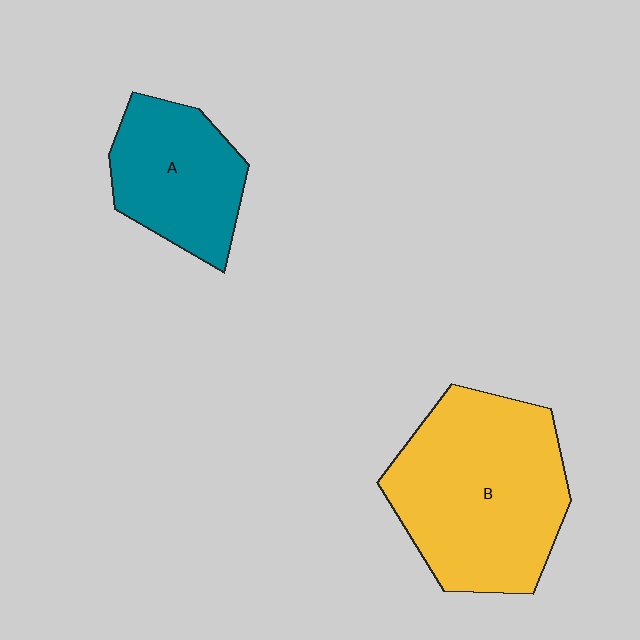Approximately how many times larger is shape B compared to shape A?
Approximately 1.7 times.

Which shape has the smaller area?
Shape A (teal).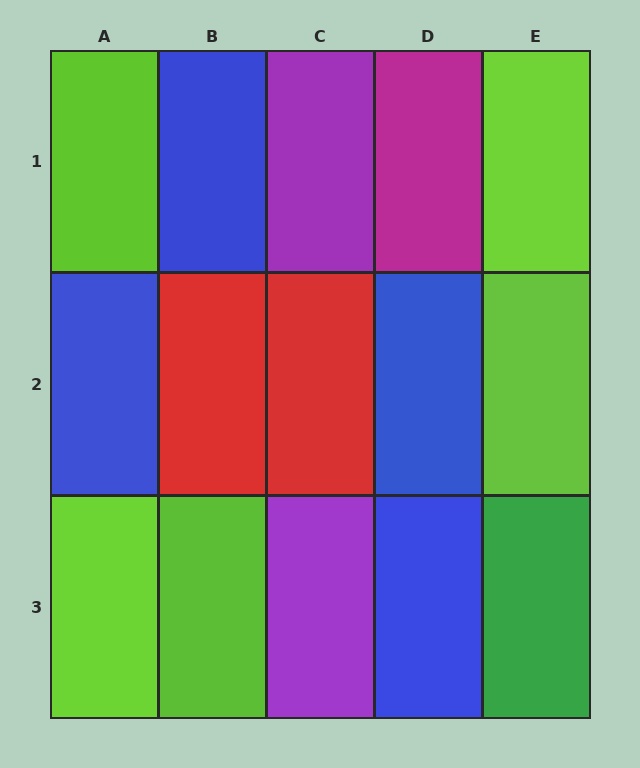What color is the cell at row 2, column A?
Blue.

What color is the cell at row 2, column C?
Red.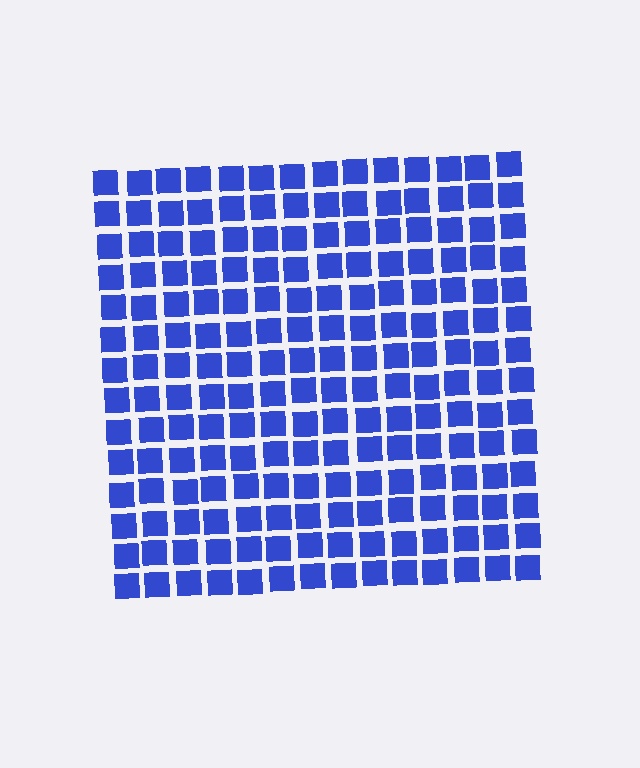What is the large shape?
The large shape is a square.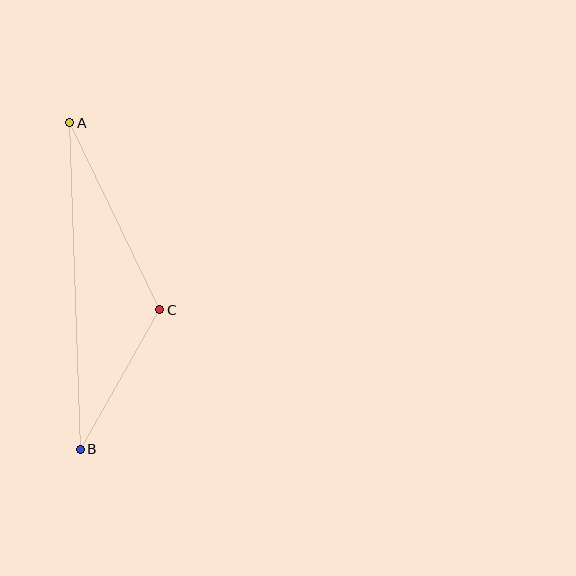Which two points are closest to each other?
Points B and C are closest to each other.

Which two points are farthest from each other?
Points A and B are farthest from each other.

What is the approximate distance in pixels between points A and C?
The distance between A and C is approximately 207 pixels.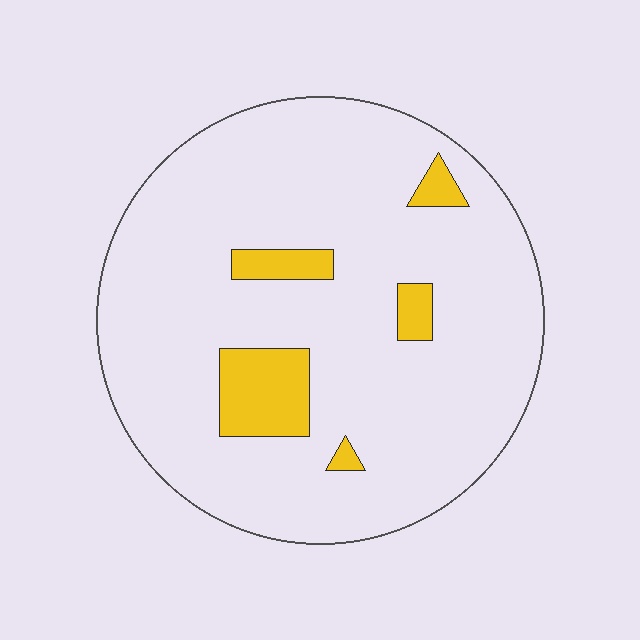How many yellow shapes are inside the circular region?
5.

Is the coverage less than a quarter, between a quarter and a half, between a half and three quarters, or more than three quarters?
Less than a quarter.